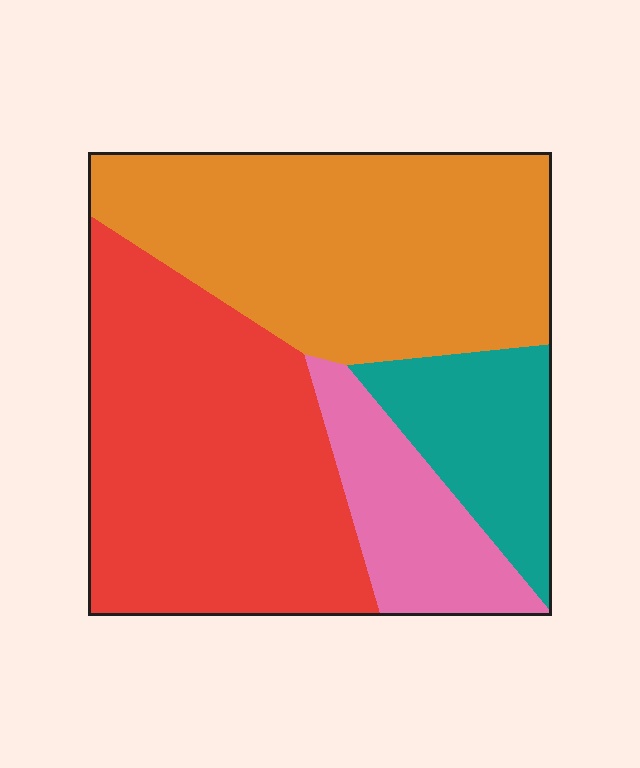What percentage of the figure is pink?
Pink covers 12% of the figure.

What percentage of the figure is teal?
Teal takes up about one eighth (1/8) of the figure.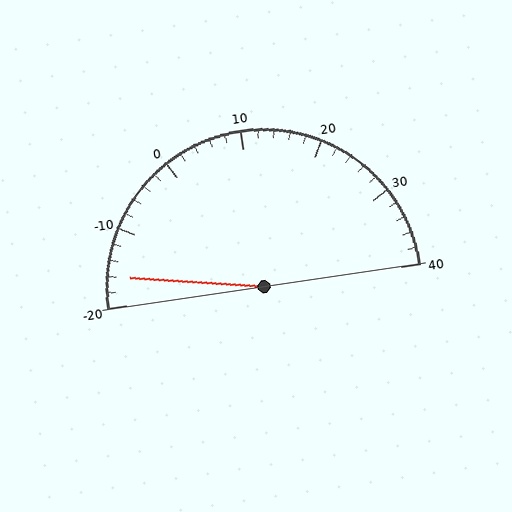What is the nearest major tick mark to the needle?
The nearest major tick mark is -20.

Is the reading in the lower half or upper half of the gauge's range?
The reading is in the lower half of the range (-20 to 40).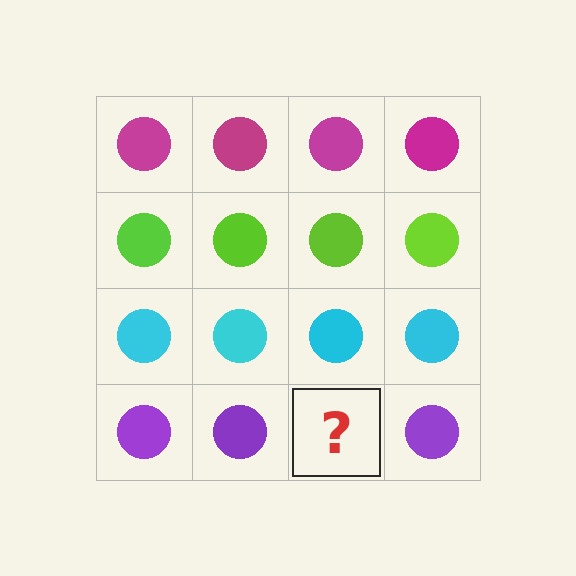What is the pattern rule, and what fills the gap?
The rule is that each row has a consistent color. The gap should be filled with a purple circle.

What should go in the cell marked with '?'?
The missing cell should contain a purple circle.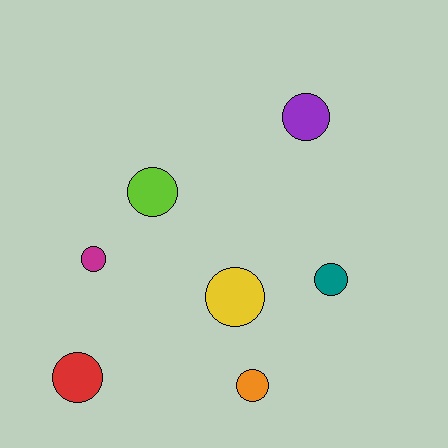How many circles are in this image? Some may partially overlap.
There are 7 circles.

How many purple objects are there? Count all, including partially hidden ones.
There is 1 purple object.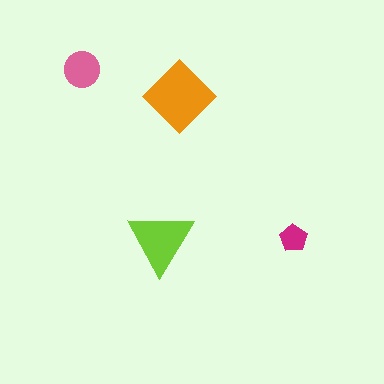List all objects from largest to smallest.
The orange diamond, the lime triangle, the pink circle, the magenta pentagon.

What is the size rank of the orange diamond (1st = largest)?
1st.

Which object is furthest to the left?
The pink circle is leftmost.